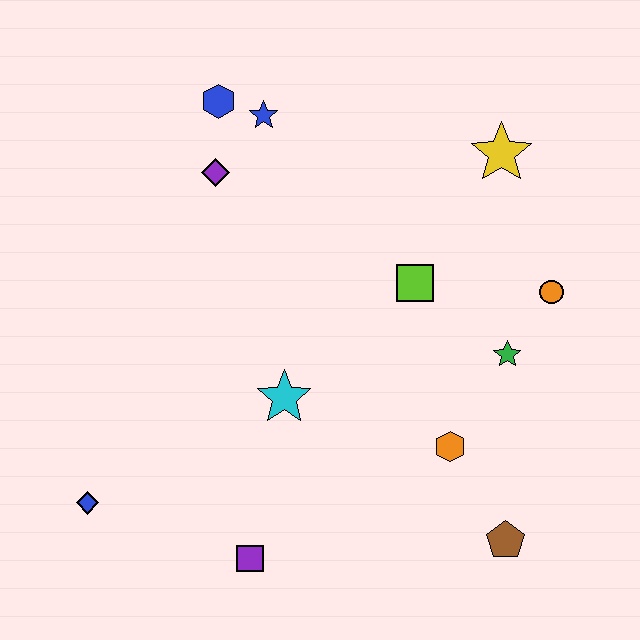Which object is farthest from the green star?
The blue diamond is farthest from the green star.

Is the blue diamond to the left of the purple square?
Yes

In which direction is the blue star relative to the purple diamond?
The blue star is above the purple diamond.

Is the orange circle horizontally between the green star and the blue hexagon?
No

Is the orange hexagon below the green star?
Yes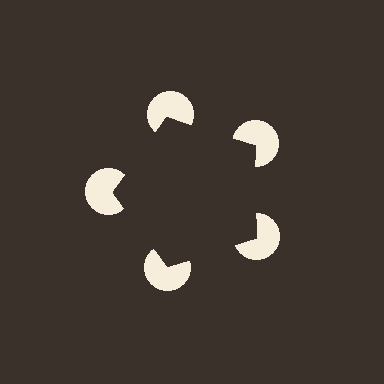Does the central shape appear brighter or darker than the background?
It typically appears slightly darker than the background, even though no actual brightness change is drawn.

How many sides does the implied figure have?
5 sides.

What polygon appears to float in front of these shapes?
An illusory pentagon — its edges are inferred from the aligned wedge cuts in the pac-man discs, not physically drawn.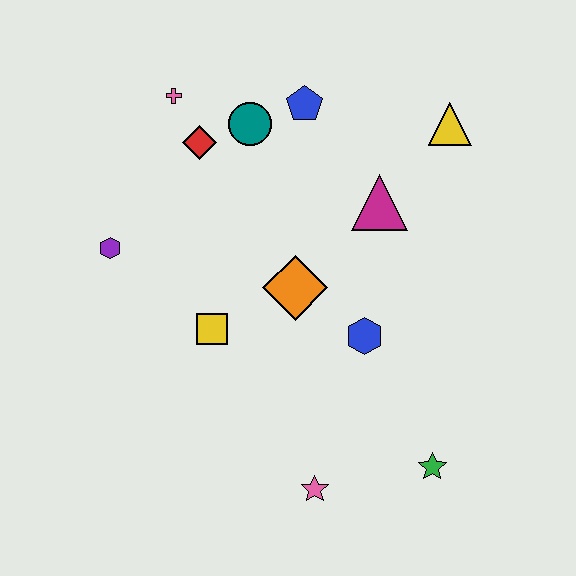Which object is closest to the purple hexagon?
The yellow square is closest to the purple hexagon.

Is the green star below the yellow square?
Yes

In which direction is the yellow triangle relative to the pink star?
The yellow triangle is above the pink star.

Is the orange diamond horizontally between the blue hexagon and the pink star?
No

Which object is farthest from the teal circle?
The green star is farthest from the teal circle.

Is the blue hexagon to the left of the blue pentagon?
No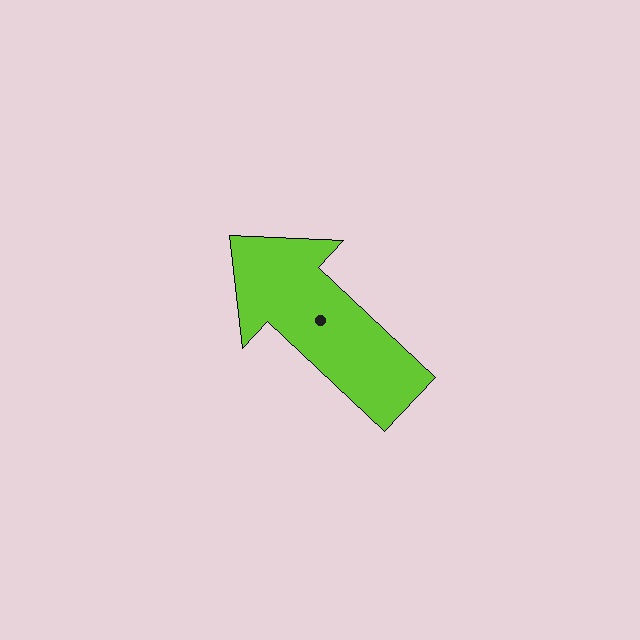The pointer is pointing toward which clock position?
Roughly 10 o'clock.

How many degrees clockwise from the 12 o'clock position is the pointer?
Approximately 313 degrees.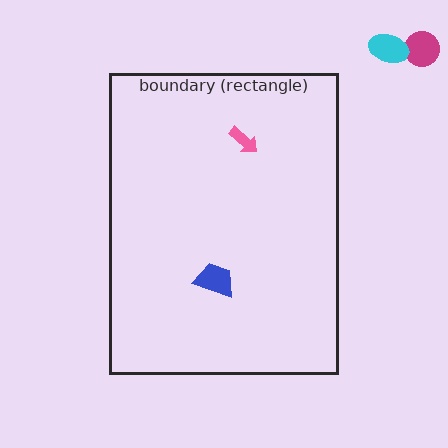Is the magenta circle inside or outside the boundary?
Outside.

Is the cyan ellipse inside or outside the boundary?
Outside.